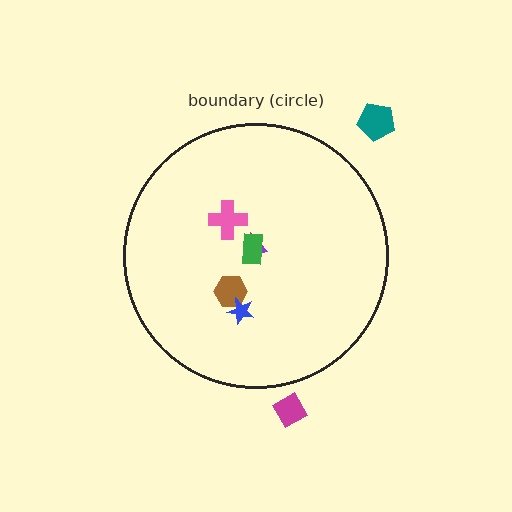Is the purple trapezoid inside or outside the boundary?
Inside.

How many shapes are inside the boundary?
5 inside, 2 outside.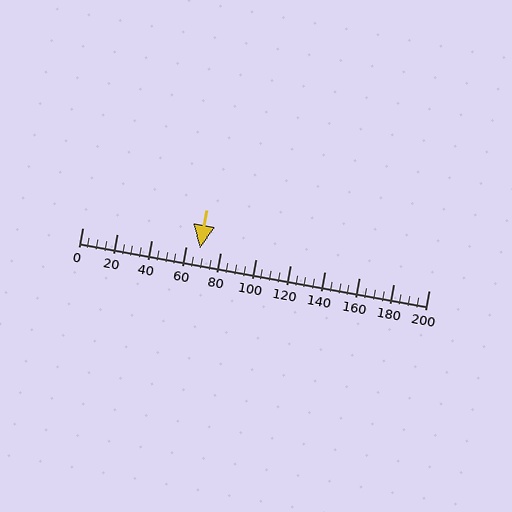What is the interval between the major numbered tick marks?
The major tick marks are spaced 20 units apart.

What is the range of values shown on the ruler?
The ruler shows values from 0 to 200.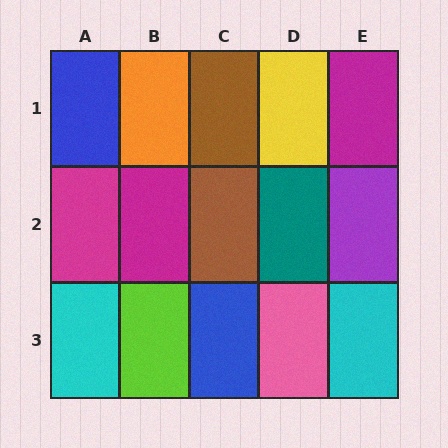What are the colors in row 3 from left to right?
Cyan, lime, blue, pink, cyan.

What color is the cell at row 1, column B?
Orange.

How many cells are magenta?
3 cells are magenta.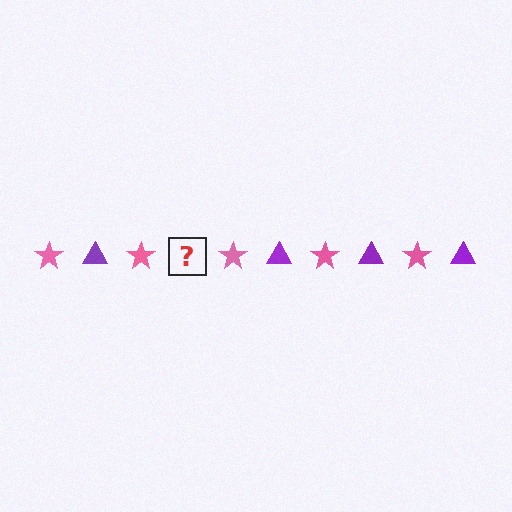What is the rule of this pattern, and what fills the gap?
The rule is that the pattern alternates between pink star and purple triangle. The gap should be filled with a purple triangle.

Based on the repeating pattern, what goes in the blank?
The blank should be a purple triangle.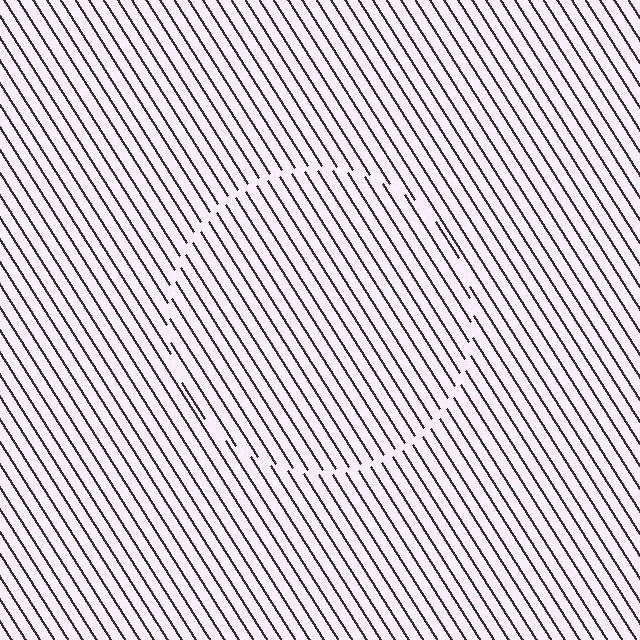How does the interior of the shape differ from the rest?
The interior of the shape contains the same grating, shifted by half a period — the contour is defined by the phase discontinuity where line-ends from the inner and outer gratings abut.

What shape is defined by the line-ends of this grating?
An illusory circle. The interior of the shape contains the same grating, shifted by half a period — the contour is defined by the phase discontinuity where line-ends from the inner and outer gratings abut.